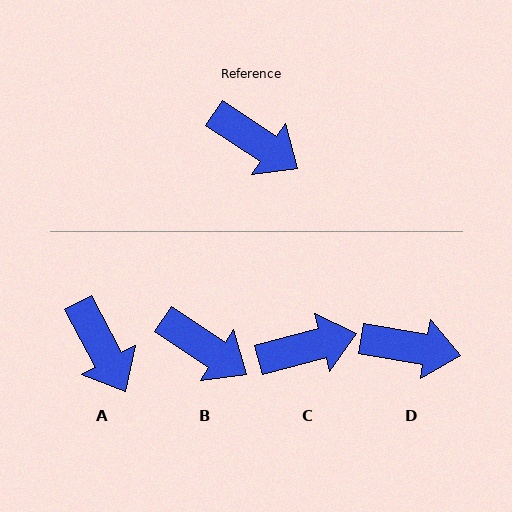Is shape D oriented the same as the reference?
No, it is off by about 24 degrees.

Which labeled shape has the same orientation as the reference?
B.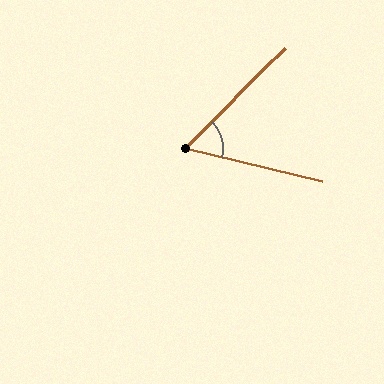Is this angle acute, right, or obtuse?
It is acute.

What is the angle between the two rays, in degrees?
Approximately 59 degrees.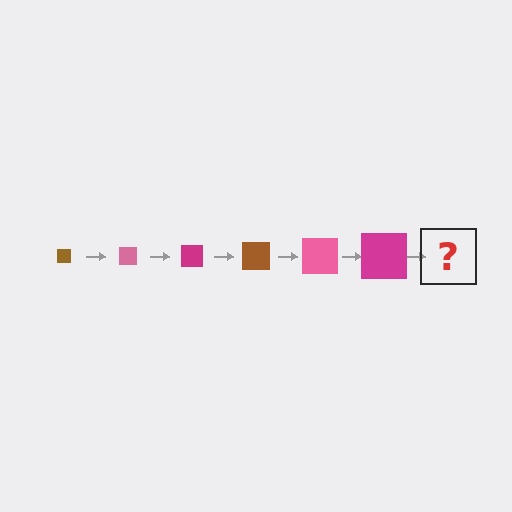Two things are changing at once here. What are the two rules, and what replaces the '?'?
The two rules are that the square grows larger each step and the color cycles through brown, pink, and magenta. The '?' should be a brown square, larger than the previous one.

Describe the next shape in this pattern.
It should be a brown square, larger than the previous one.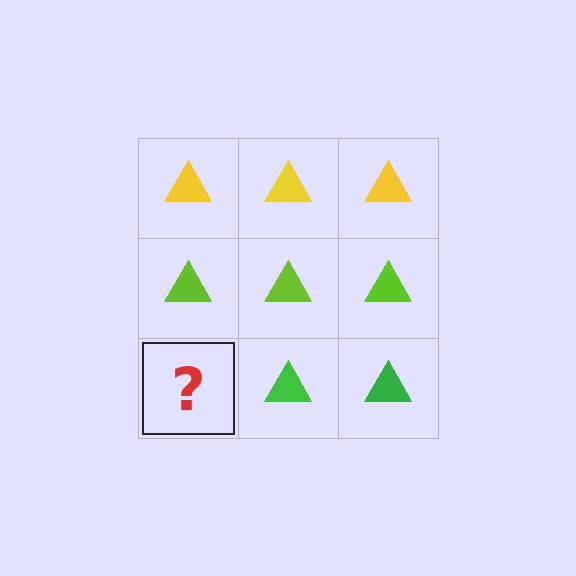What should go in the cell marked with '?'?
The missing cell should contain a green triangle.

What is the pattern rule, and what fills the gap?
The rule is that each row has a consistent color. The gap should be filled with a green triangle.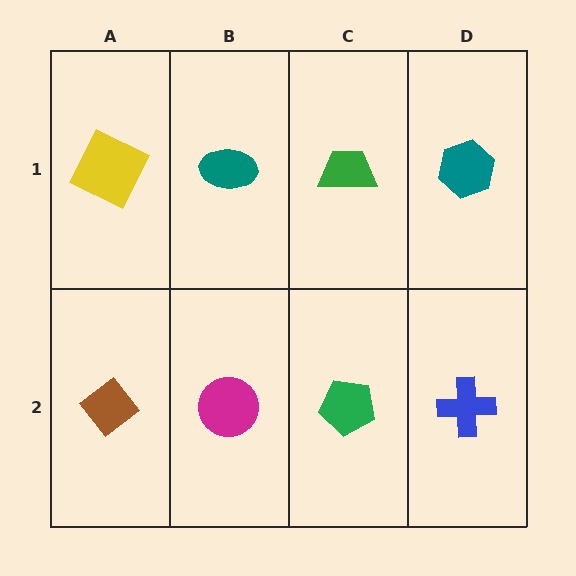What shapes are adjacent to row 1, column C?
A green pentagon (row 2, column C), a teal ellipse (row 1, column B), a teal hexagon (row 1, column D).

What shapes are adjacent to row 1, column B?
A magenta circle (row 2, column B), a yellow square (row 1, column A), a green trapezoid (row 1, column C).